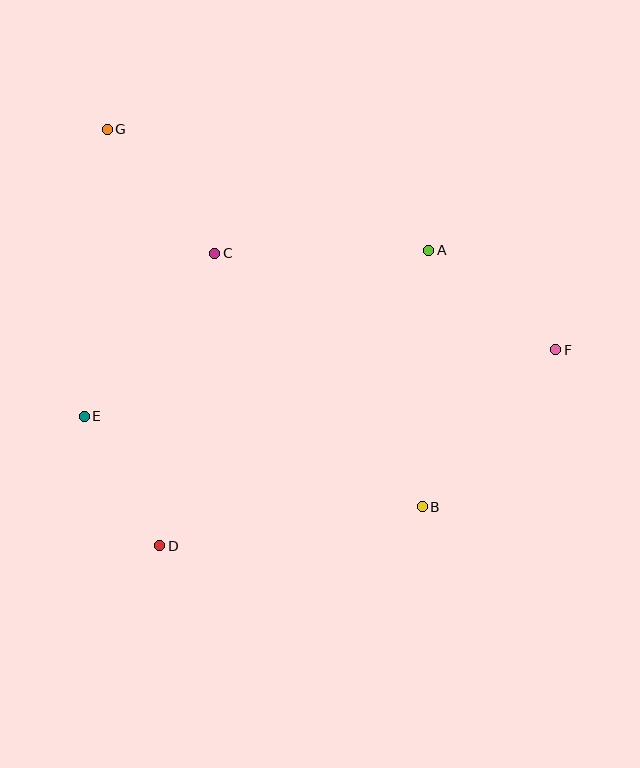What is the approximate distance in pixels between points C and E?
The distance between C and E is approximately 209 pixels.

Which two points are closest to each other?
Points D and E are closest to each other.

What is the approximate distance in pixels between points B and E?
The distance between B and E is approximately 350 pixels.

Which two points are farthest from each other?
Points F and G are farthest from each other.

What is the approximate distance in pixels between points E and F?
The distance between E and F is approximately 476 pixels.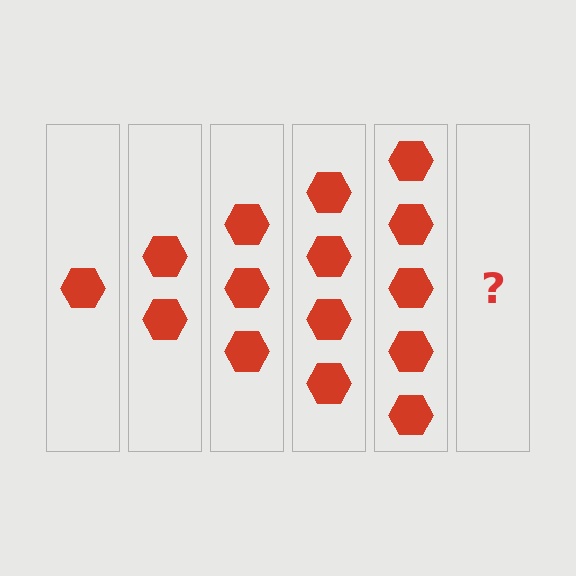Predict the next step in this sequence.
The next step is 6 hexagons.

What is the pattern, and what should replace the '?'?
The pattern is that each step adds one more hexagon. The '?' should be 6 hexagons.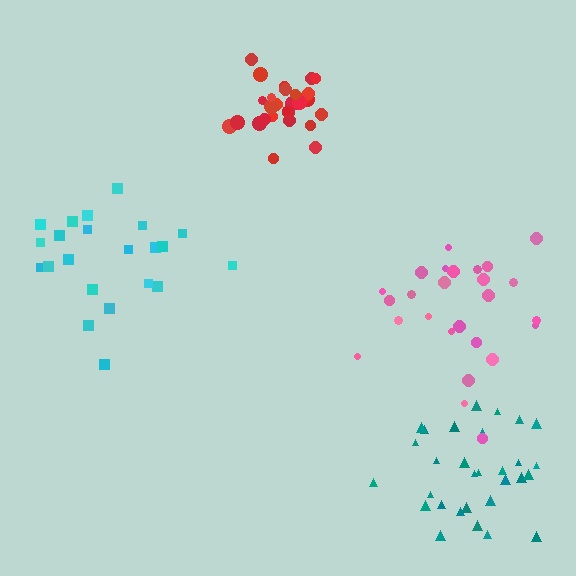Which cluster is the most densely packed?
Red.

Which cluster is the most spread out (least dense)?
Cyan.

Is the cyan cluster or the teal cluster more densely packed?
Teal.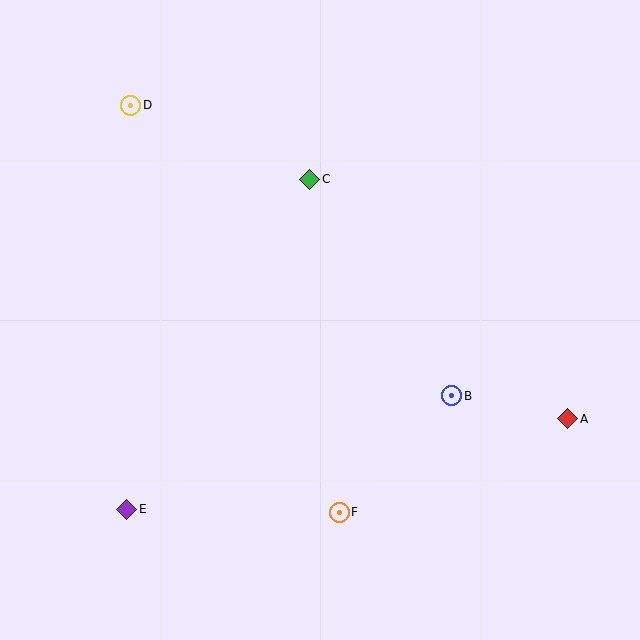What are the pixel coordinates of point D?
Point D is at (131, 105).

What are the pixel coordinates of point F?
Point F is at (339, 512).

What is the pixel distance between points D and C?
The distance between D and C is 193 pixels.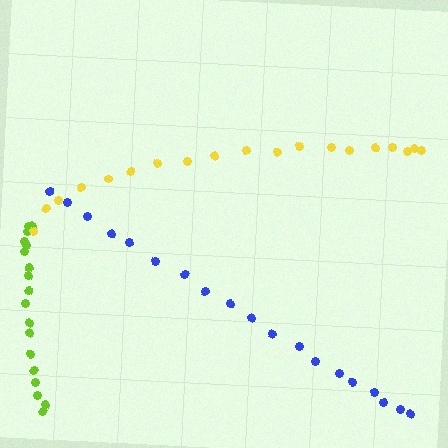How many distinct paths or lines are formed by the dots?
There are 3 distinct paths.